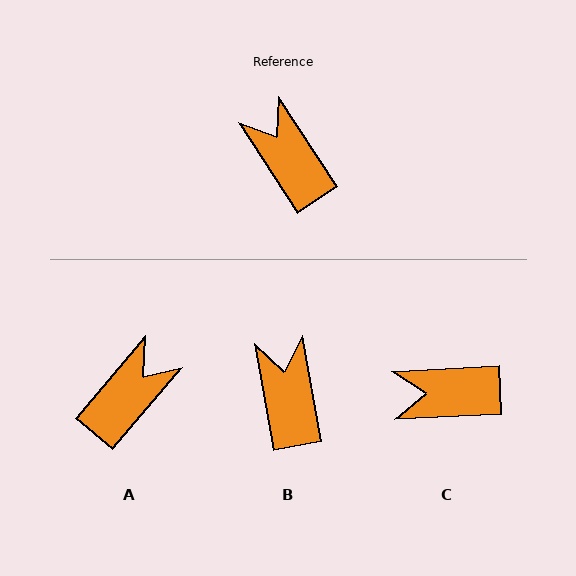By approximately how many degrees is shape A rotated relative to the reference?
Approximately 74 degrees clockwise.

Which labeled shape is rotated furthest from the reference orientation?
A, about 74 degrees away.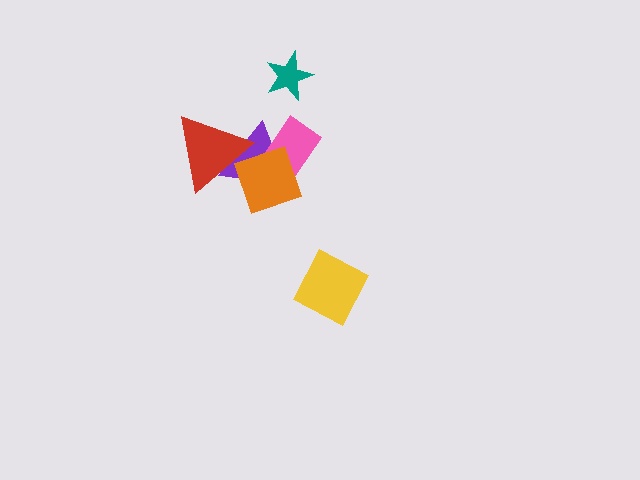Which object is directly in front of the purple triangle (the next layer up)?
The pink rectangle is directly in front of the purple triangle.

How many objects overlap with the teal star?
0 objects overlap with the teal star.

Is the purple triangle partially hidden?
Yes, it is partially covered by another shape.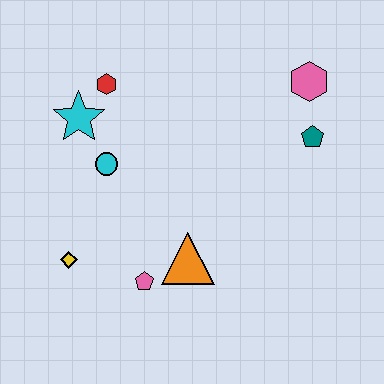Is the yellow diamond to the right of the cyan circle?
No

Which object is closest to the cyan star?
The red hexagon is closest to the cyan star.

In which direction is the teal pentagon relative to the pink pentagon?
The teal pentagon is to the right of the pink pentagon.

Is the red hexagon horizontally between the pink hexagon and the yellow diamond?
Yes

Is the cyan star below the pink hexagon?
Yes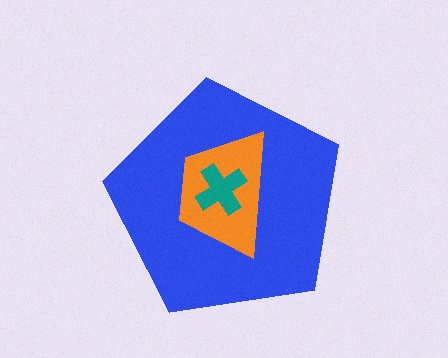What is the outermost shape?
The blue pentagon.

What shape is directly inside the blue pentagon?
The orange trapezoid.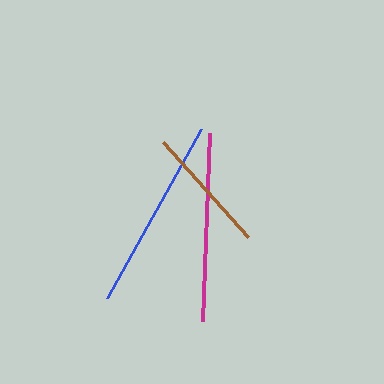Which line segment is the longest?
The blue line is the longest at approximately 194 pixels.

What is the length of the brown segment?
The brown segment is approximately 128 pixels long.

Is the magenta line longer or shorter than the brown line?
The magenta line is longer than the brown line.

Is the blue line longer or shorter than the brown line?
The blue line is longer than the brown line.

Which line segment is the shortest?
The brown line is the shortest at approximately 128 pixels.